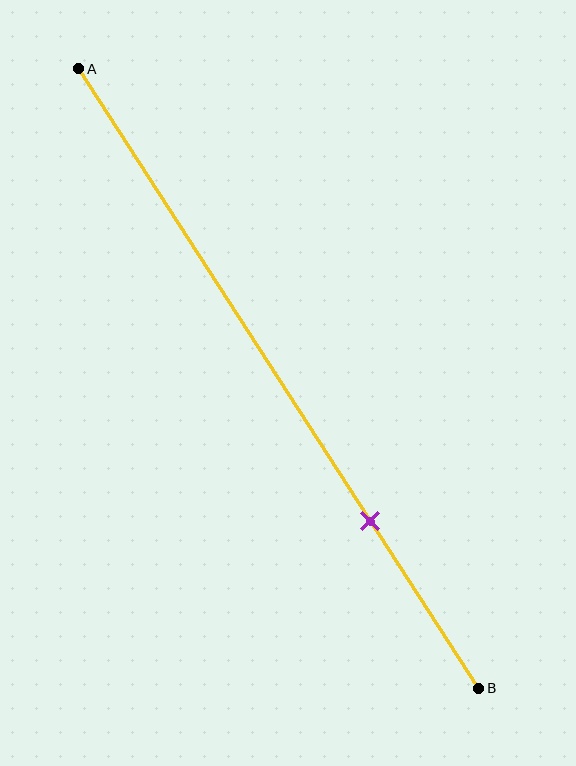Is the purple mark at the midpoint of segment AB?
No, the mark is at about 75% from A, not at the 50% midpoint.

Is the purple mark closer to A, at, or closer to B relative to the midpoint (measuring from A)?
The purple mark is closer to point B than the midpoint of segment AB.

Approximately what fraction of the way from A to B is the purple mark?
The purple mark is approximately 75% of the way from A to B.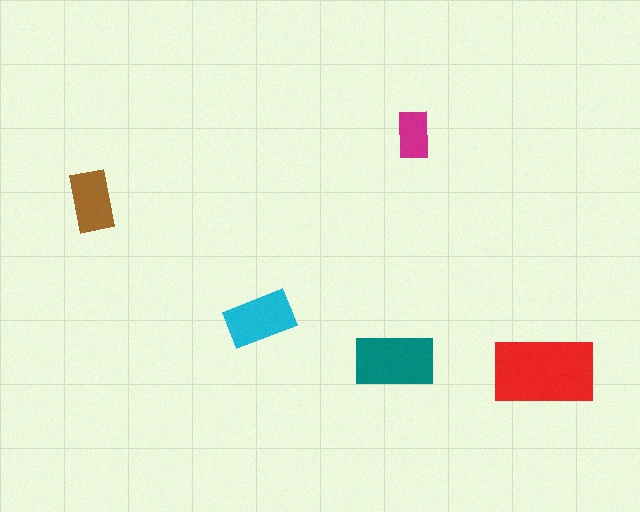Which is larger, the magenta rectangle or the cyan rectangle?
The cyan one.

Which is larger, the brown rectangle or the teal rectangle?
The teal one.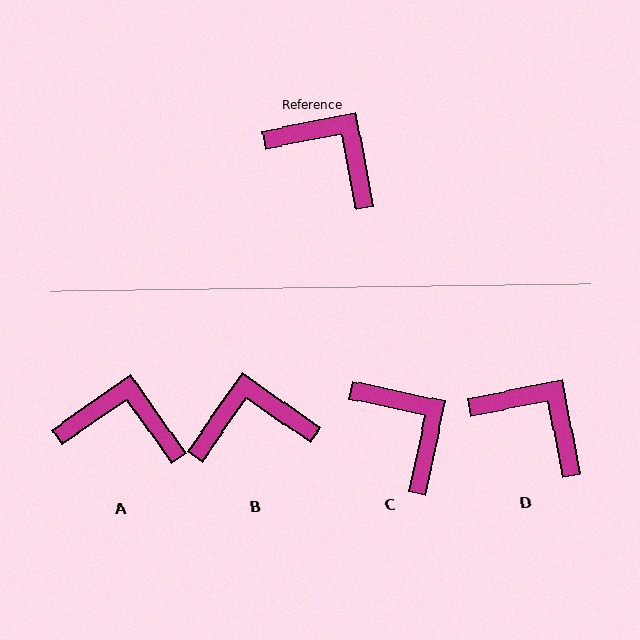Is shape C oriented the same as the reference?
No, it is off by about 23 degrees.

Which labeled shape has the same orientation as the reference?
D.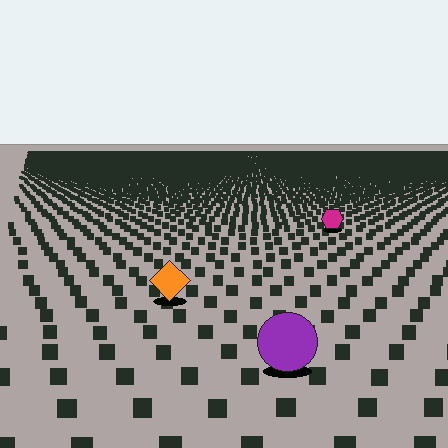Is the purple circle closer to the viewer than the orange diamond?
Yes. The purple circle is closer — you can tell from the texture gradient: the ground texture is coarser near it.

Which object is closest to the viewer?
The purple circle is closest. The texture marks near it are larger and more spread out.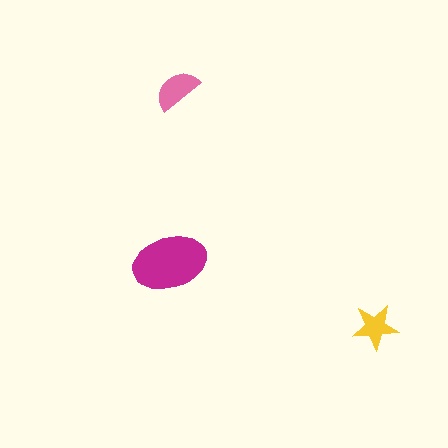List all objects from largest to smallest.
The magenta ellipse, the pink semicircle, the yellow star.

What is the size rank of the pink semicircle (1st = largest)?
2nd.